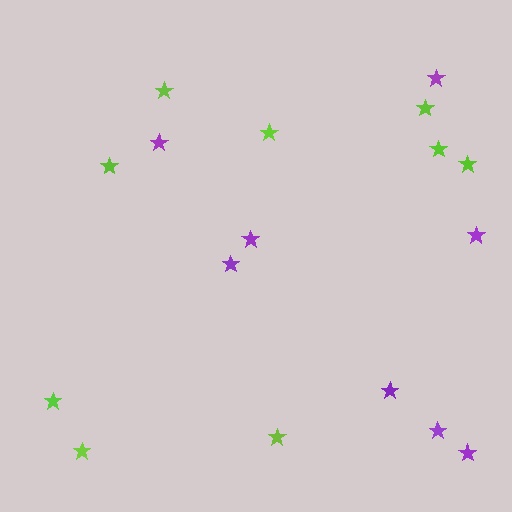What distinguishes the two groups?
There are 2 groups: one group of purple stars (8) and one group of lime stars (9).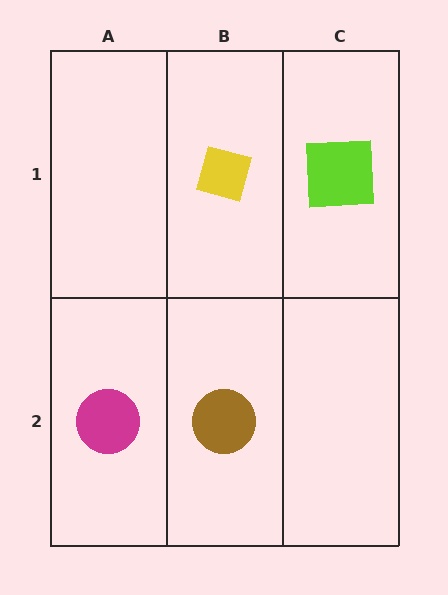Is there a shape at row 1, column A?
No, that cell is empty.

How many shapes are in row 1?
2 shapes.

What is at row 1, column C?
A lime square.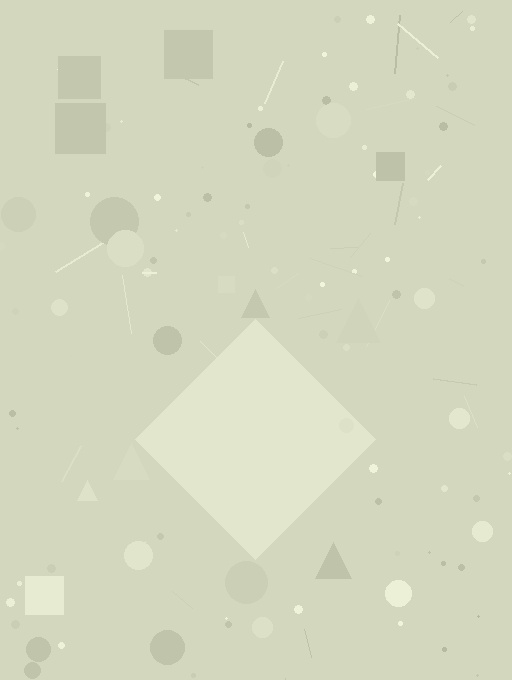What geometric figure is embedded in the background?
A diamond is embedded in the background.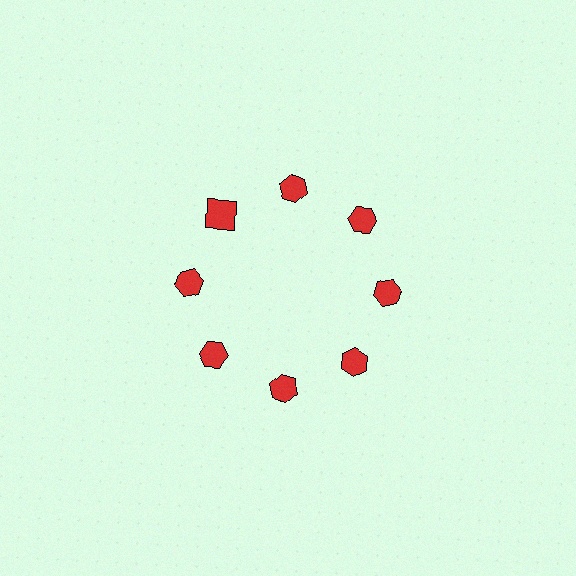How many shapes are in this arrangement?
There are 8 shapes arranged in a ring pattern.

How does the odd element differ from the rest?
It has a different shape: square instead of hexagon.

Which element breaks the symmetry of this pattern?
The red square at roughly the 10 o'clock position breaks the symmetry. All other shapes are red hexagons.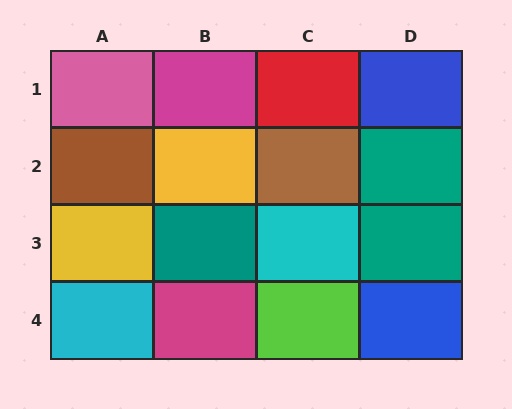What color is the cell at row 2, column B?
Yellow.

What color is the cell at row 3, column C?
Cyan.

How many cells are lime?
1 cell is lime.